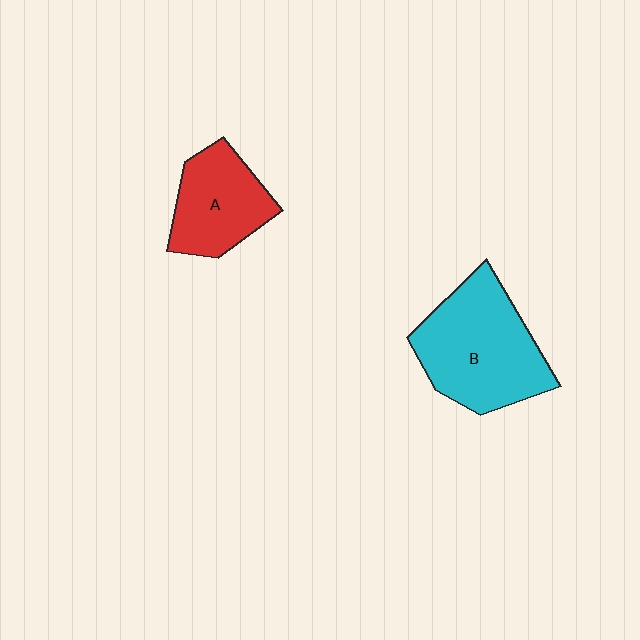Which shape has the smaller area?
Shape A (red).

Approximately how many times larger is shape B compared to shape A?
Approximately 1.5 times.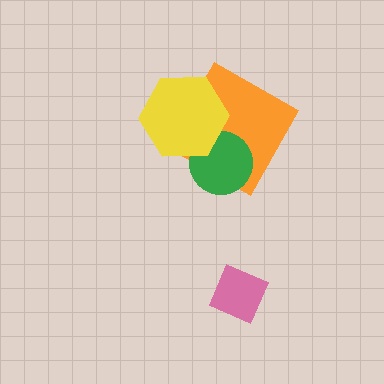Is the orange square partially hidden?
Yes, it is partially covered by another shape.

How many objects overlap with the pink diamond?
0 objects overlap with the pink diamond.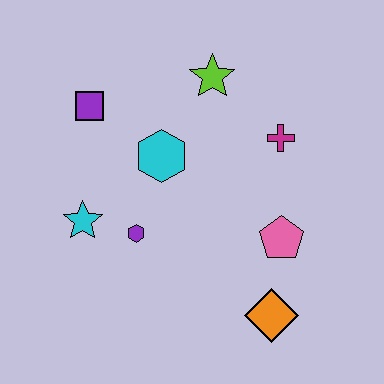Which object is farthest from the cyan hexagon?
The orange diamond is farthest from the cyan hexagon.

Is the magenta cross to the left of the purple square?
No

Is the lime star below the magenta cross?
No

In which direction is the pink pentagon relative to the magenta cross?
The pink pentagon is below the magenta cross.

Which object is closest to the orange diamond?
The pink pentagon is closest to the orange diamond.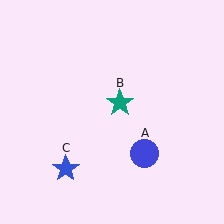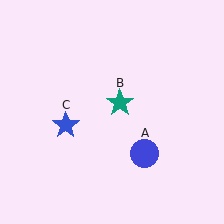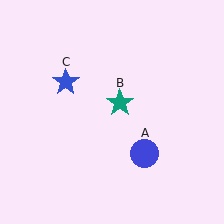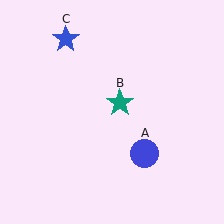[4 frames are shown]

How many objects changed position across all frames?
1 object changed position: blue star (object C).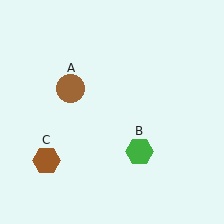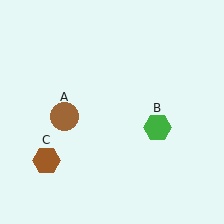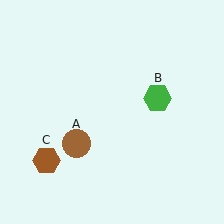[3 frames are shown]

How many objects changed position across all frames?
2 objects changed position: brown circle (object A), green hexagon (object B).